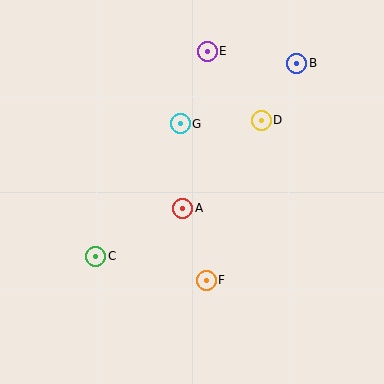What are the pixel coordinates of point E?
Point E is at (207, 51).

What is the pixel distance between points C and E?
The distance between C and E is 233 pixels.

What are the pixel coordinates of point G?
Point G is at (180, 124).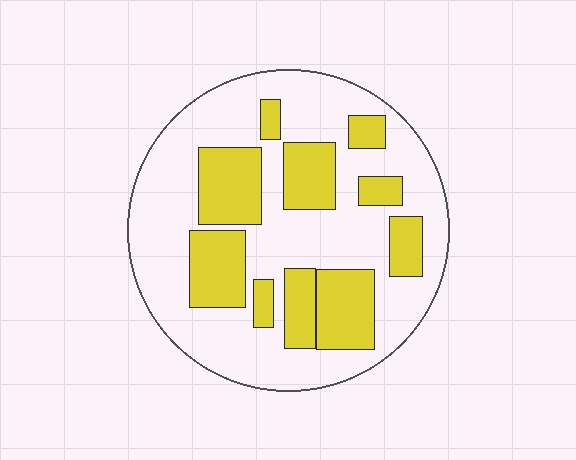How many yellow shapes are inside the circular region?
10.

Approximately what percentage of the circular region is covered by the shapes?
Approximately 35%.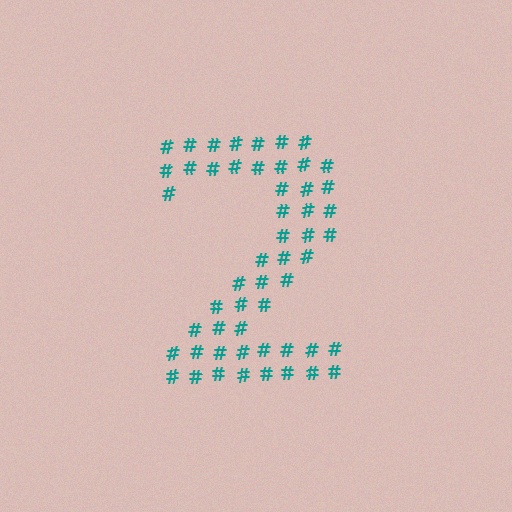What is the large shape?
The large shape is the digit 2.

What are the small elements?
The small elements are hash symbols.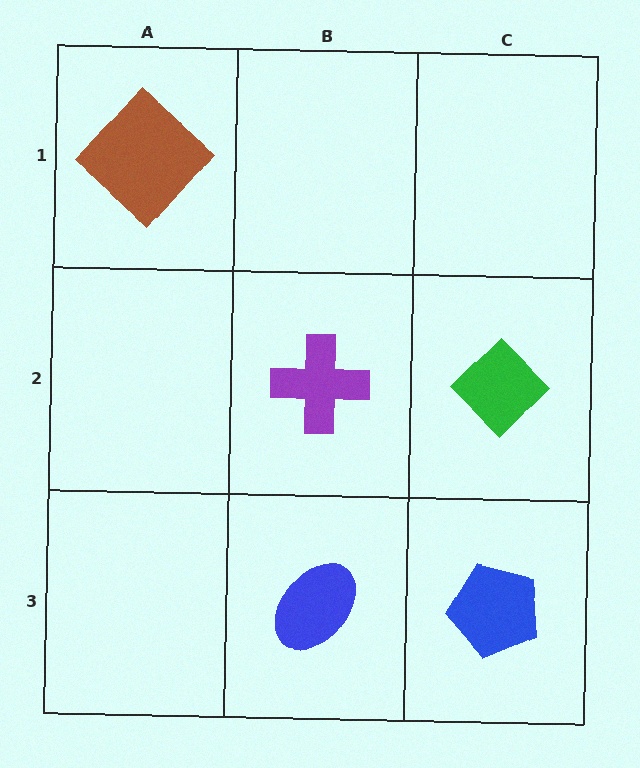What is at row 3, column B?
A blue ellipse.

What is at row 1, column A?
A brown diamond.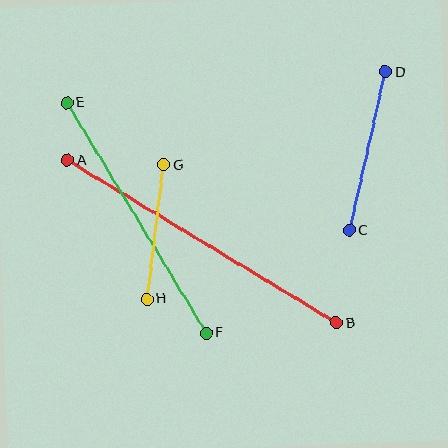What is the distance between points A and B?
The distance is approximately 314 pixels.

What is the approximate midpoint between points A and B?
The midpoint is at approximately (202, 242) pixels.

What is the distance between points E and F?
The distance is approximately 269 pixels.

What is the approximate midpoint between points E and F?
The midpoint is at approximately (136, 218) pixels.